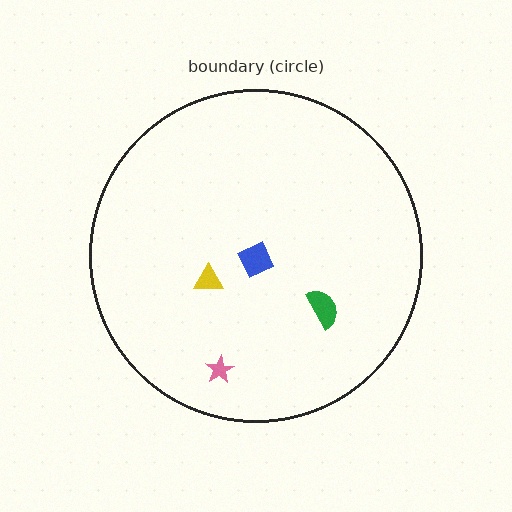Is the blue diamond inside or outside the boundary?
Inside.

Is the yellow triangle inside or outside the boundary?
Inside.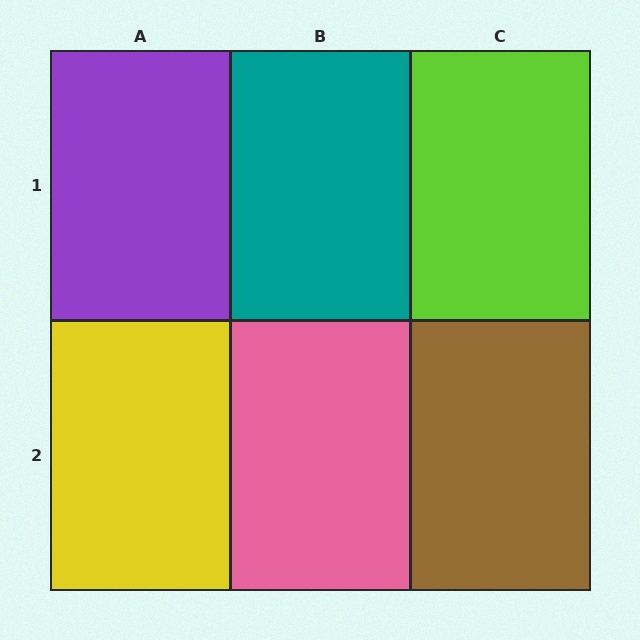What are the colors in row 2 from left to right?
Yellow, pink, brown.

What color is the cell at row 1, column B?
Teal.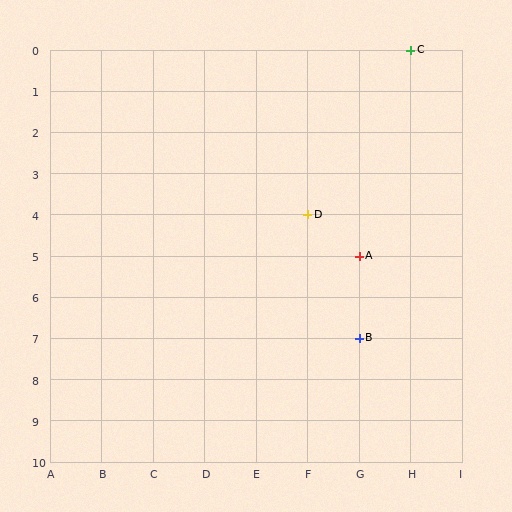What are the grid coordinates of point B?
Point B is at grid coordinates (G, 7).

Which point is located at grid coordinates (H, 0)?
Point C is at (H, 0).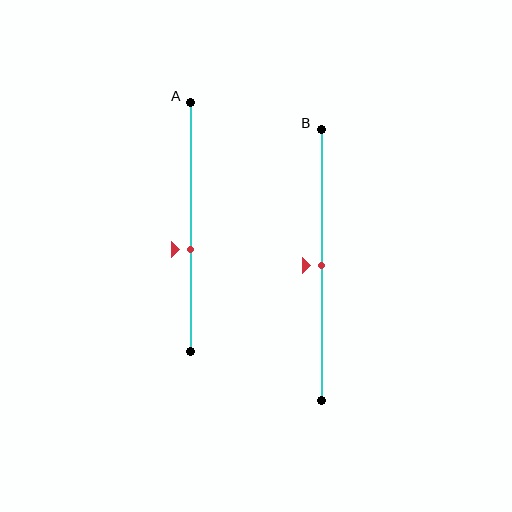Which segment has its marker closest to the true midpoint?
Segment B has its marker closest to the true midpoint.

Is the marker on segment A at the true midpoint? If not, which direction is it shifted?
No, the marker on segment A is shifted downward by about 9% of the segment length.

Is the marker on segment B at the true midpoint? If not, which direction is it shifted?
Yes, the marker on segment B is at the true midpoint.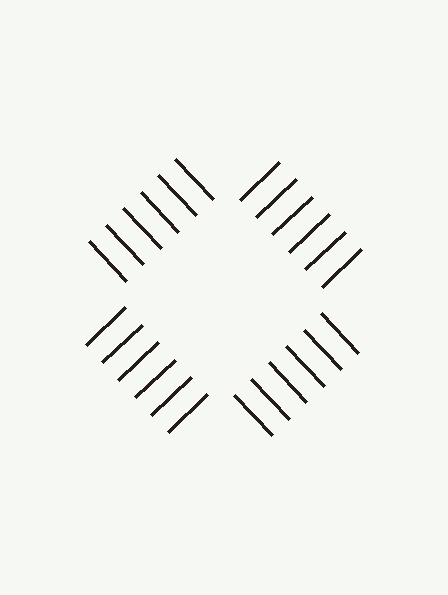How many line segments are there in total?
24 — 6 along each of the 4 edges.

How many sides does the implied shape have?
4 sides — the line-ends trace a square.